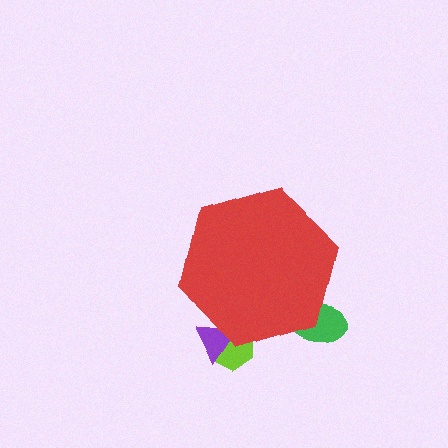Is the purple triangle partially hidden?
Yes, the purple triangle is partially hidden behind the red hexagon.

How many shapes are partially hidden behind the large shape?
3 shapes are partially hidden.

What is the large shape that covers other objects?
A red hexagon.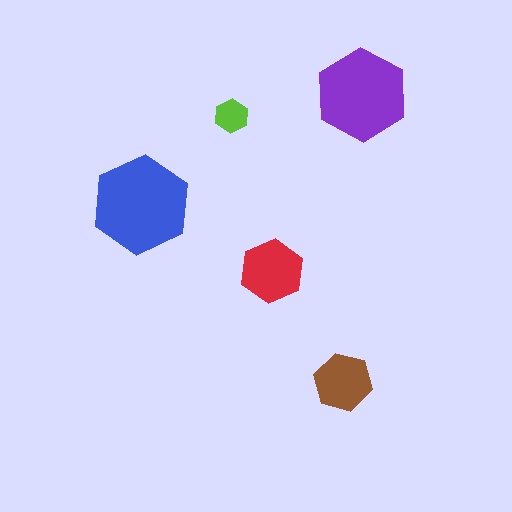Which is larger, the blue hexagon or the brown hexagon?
The blue one.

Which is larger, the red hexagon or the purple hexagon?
The purple one.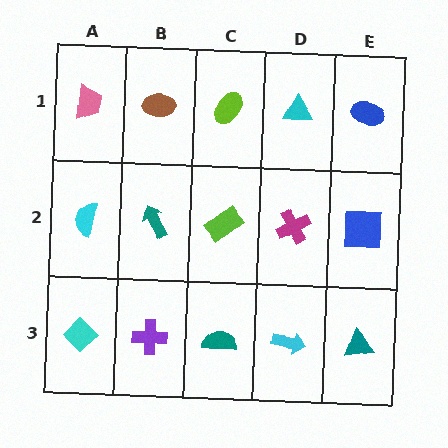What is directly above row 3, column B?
A teal arrow.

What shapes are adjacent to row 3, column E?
A blue square (row 2, column E), a cyan arrow (row 3, column D).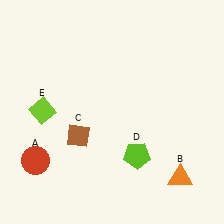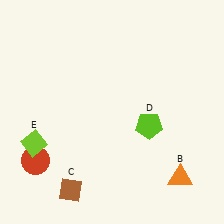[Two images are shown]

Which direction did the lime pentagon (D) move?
The lime pentagon (D) moved up.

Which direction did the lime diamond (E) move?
The lime diamond (E) moved down.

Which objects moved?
The objects that moved are: the brown diamond (C), the lime pentagon (D), the lime diamond (E).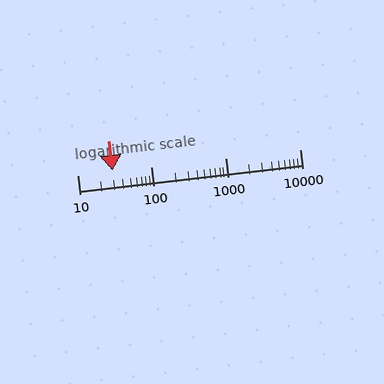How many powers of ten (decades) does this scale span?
The scale spans 3 decades, from 10 to 10000.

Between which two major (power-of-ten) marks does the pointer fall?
The pointer is between 10 and 100.